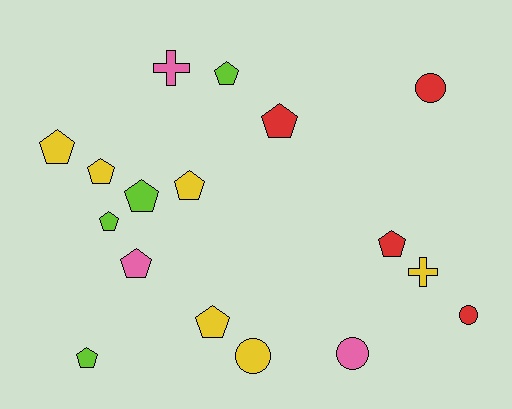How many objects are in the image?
There are 17 objects.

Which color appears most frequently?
Yellow, with 6 objects.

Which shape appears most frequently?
Pentagon, with 11 objects.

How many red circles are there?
There are 2 red circles.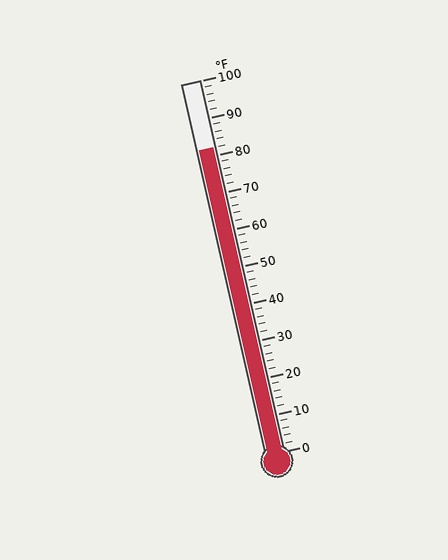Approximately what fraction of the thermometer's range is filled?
The thermometer is filled to approximately 80% of its range.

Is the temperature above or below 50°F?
The temperature is above 50°F.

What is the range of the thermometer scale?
The thermometer scale ranges from 0°F to 100°F.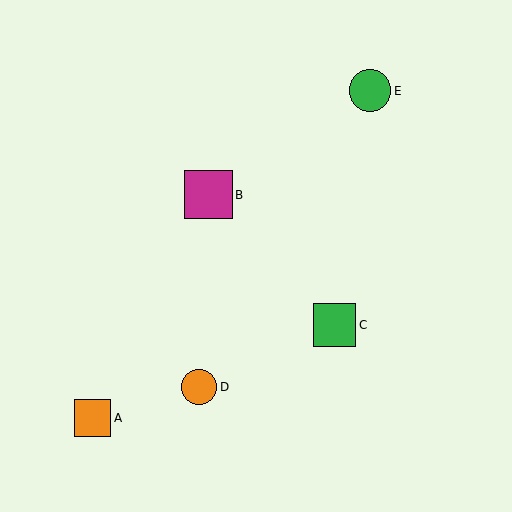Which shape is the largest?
The magenta square (labeled B) is the largest.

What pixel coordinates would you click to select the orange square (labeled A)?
Click at (92, 418) to select the orange square A.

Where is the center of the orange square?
The center of the orange square is at (92, 418).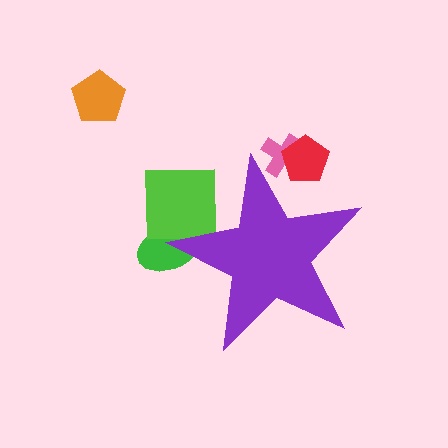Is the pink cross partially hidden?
Yes, the pink cross is partially hidden behind the purple star.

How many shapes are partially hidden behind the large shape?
4 shapes are partially hidden.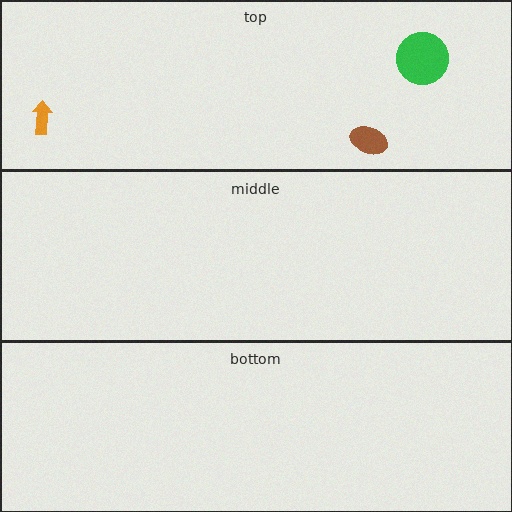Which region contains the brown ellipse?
The top region.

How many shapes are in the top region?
3.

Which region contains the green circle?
The top region.